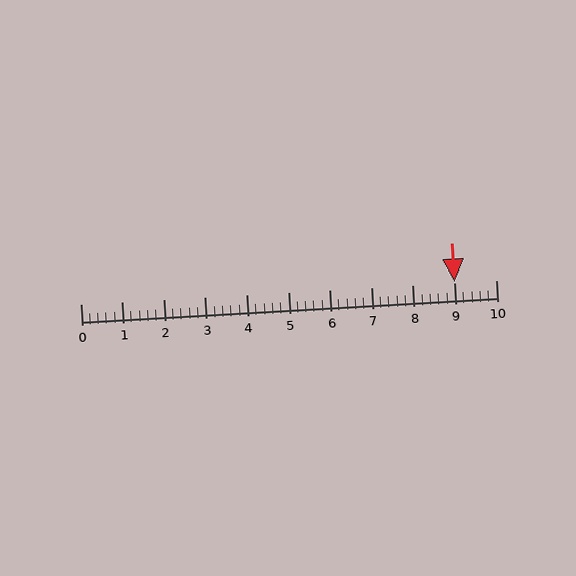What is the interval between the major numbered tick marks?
The major tick marks are spaced 1 units apart.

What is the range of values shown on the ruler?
The ruler shows values from 0 to 10.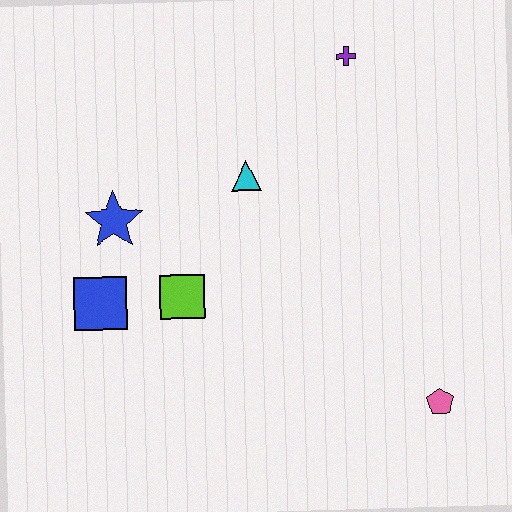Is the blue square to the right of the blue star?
No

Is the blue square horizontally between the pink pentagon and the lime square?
No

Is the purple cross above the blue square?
Yes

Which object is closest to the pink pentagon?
The lime square is closest to the pink pentagon.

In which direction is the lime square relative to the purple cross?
The lime square is below the purple cross.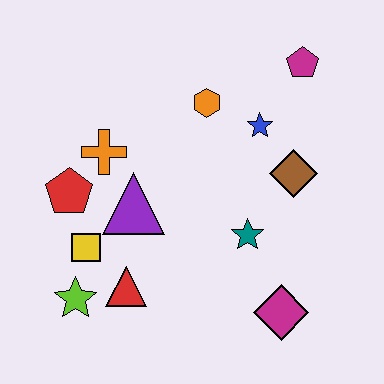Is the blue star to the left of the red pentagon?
No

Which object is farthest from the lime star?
The magenta pentagon is farthest from the lime star.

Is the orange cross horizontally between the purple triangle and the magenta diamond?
No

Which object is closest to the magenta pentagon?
The blue star is closest to the magenta pentagon.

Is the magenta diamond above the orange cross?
No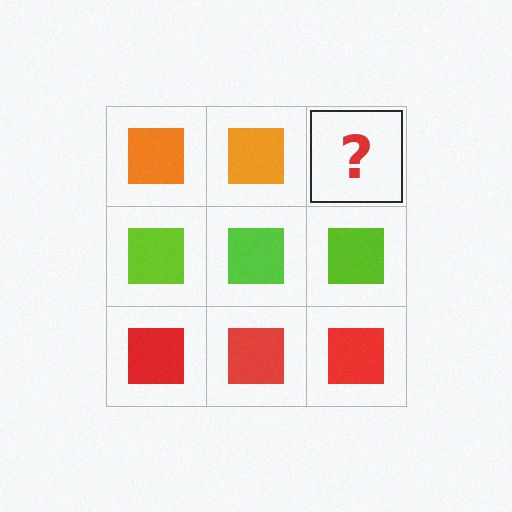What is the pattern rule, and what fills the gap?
The rule is that each row has a consistent color. The gap should be filled with an orange square.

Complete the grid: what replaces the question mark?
The question mark should be replaced with an orange square.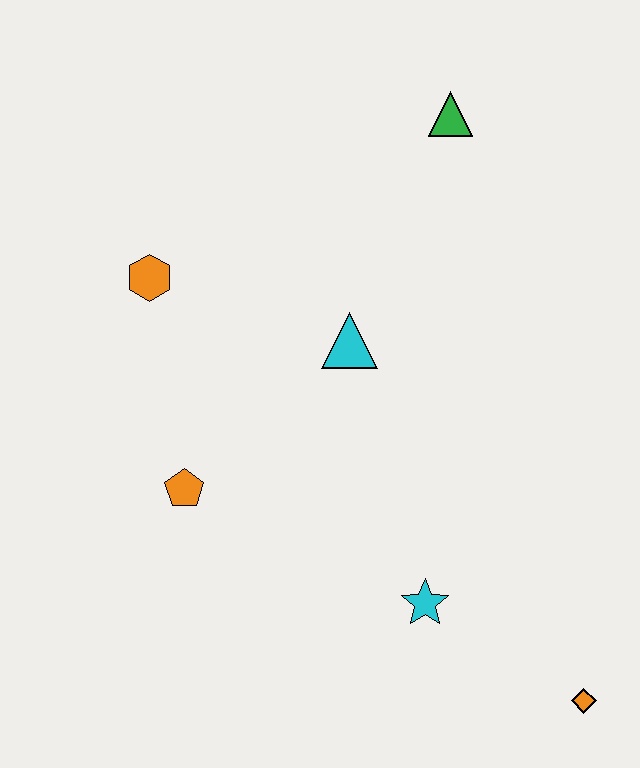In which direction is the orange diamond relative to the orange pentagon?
The orange diamond is to the right of the orange pentagon.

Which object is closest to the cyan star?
The orange diamond is closest to the cyan star.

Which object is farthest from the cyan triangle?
The orange diamond is farthest from the cyan triangle.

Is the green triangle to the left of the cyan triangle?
No